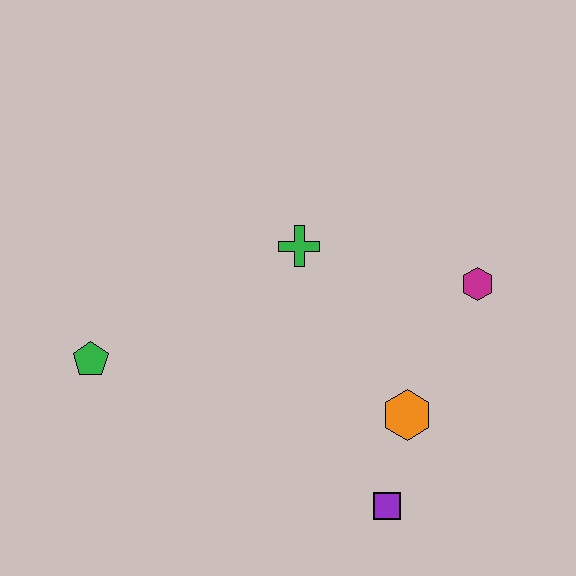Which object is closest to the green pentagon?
The green cross is closest to the green pentagon.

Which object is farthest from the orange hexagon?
The green pentagon is farthest from the orange hexagon.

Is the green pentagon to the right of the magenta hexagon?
No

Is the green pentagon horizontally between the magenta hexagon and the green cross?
No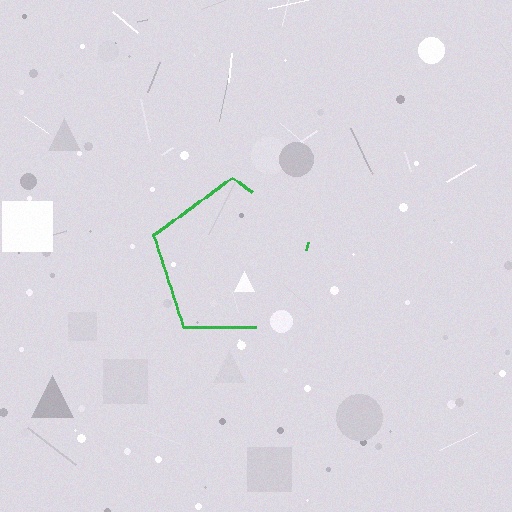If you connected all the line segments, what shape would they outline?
They would outline a pentagon.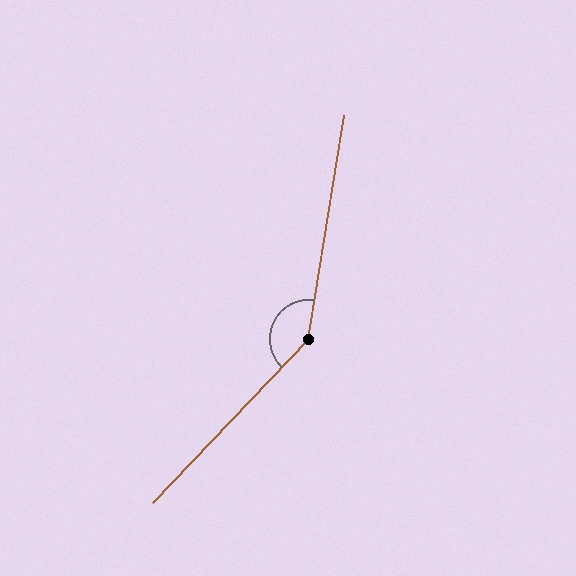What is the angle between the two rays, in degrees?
Approximately 146 degrees.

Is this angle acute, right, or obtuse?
It is obtuse.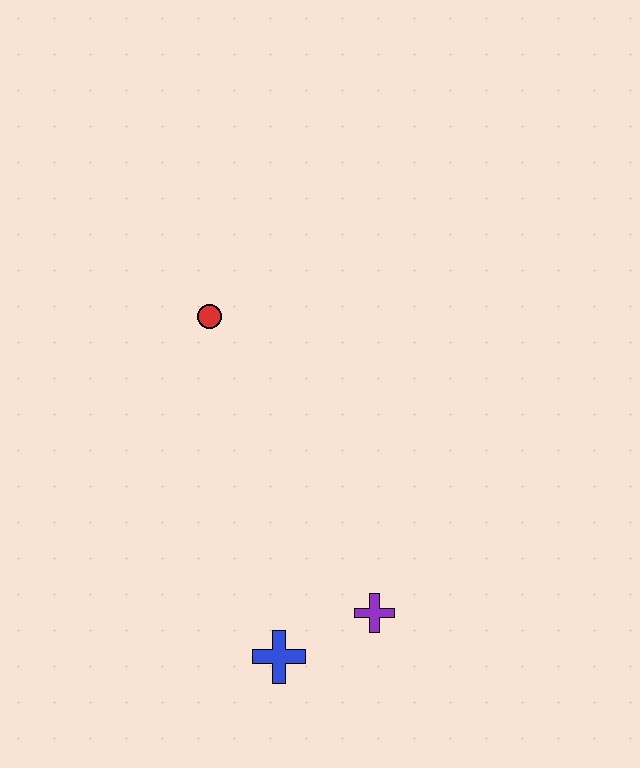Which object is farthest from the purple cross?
The red circle is farthest from the purple cross.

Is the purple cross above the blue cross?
Yes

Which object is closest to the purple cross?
The blue cross is closest to the purple cross.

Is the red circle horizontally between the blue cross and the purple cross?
No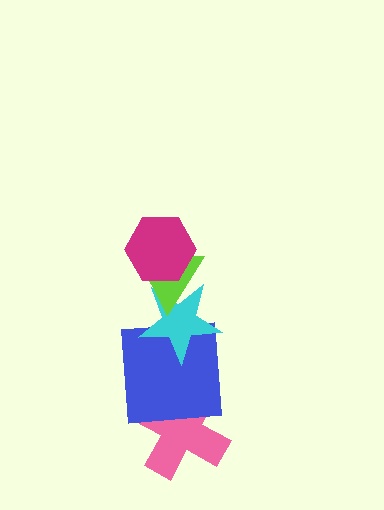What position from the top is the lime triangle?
The lime triangle is 2nd from the top.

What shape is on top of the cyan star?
The lime triangle is on top of the cyan star.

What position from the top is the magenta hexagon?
The magenta hexagon is 1st from the top.